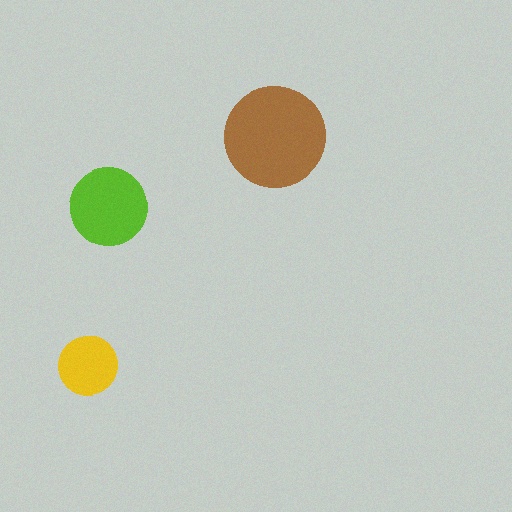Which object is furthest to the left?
The yellow circle is leftmost.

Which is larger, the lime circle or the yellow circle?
The lime one.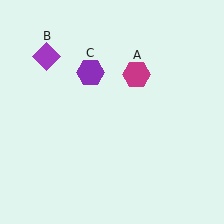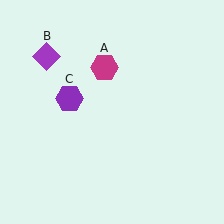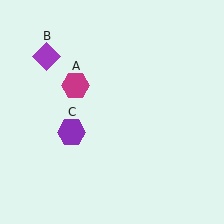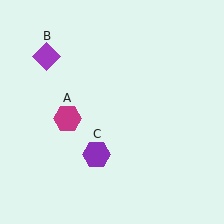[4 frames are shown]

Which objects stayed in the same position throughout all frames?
Purple diamond (object B) remained stationary.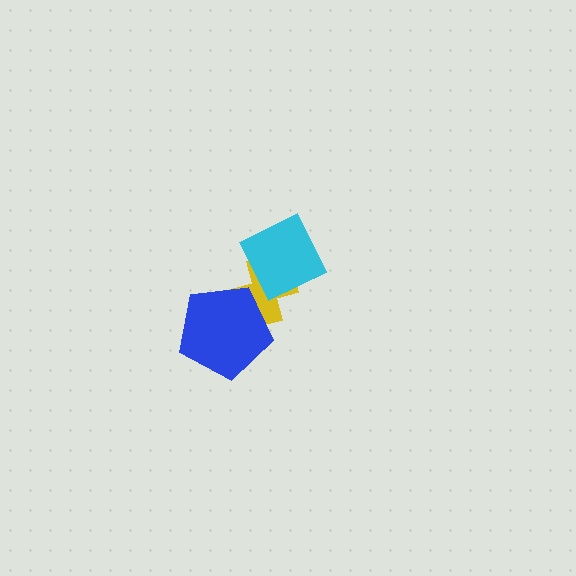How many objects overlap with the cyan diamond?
1 object overlaps with the cyan diamond.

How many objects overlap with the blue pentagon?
1 object overlaps with the blue pentagon.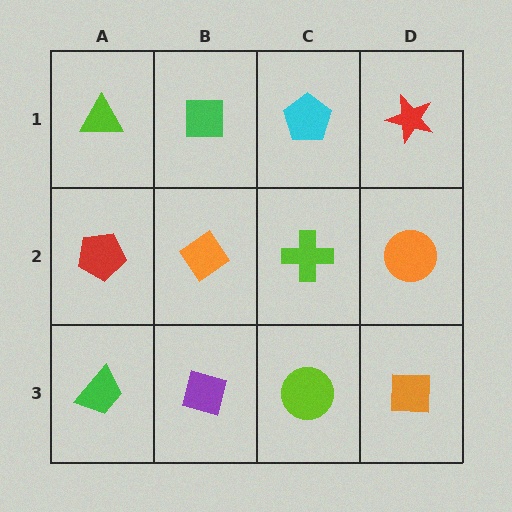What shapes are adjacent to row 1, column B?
An orange diamond (row 2, column B), a lime triangle (row 1, column A), a cyan pentagon (row 1, column C).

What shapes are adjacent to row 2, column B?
A green square (row 1, column B), a purple diamond (row 3, column B), a red pentagon (row 2, column A), a lime cross (row 2, column C).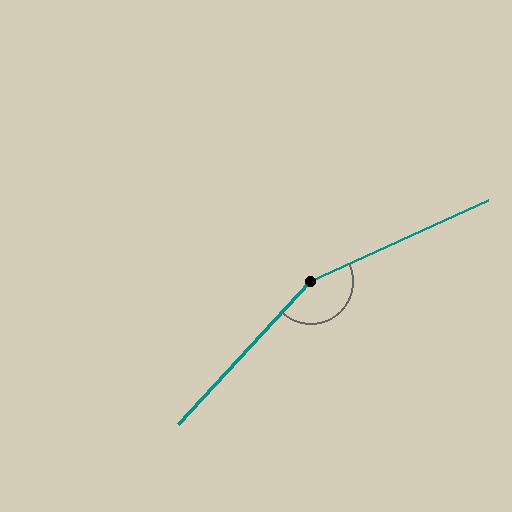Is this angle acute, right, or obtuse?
It is obtuse.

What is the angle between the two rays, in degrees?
Approximately 157 degrees.